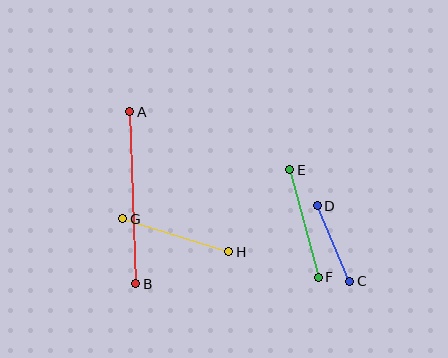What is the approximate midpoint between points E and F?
The midpoint is at approximately (304, 224) pixels.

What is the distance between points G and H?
The distance is approximately 111 pixels.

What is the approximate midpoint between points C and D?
The midpoint is at approximately (333, 243) pixels.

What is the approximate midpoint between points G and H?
The midpoint is at approximately (176, 235) pixels.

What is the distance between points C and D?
The distance is approximately 82 pixels.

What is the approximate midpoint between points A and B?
The midpoint is at approximately (133, 198) pixels.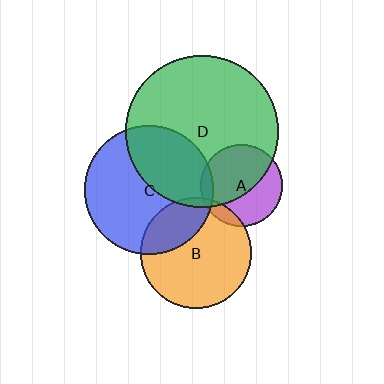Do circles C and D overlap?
Yes.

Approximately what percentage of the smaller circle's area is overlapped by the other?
Approximately 40%.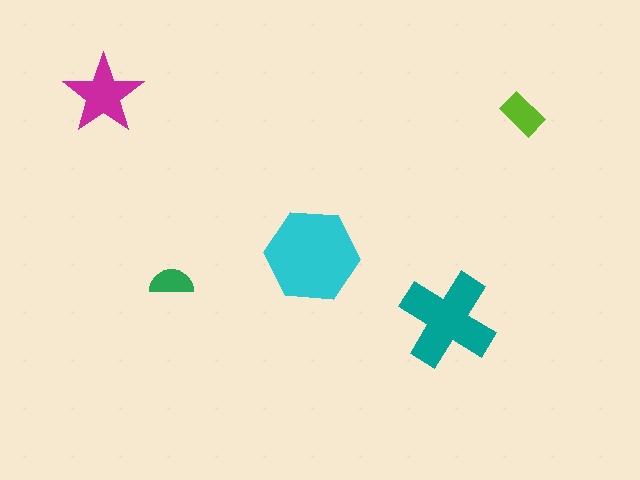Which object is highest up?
The magenta star is topmost.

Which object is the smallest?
The green semicircle.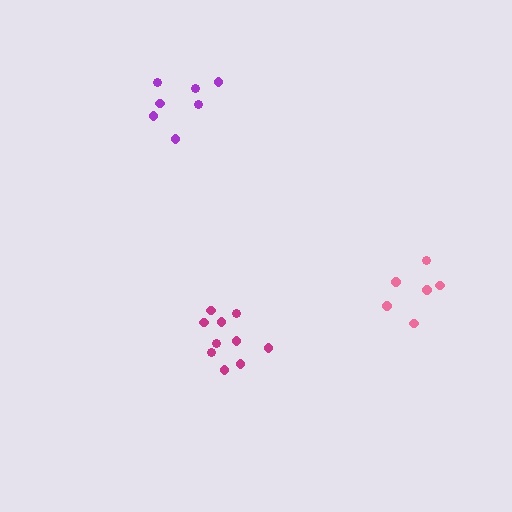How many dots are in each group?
Group 1: 7 dots, Group 2: 6 dots, Group 3: 10 dots (23 total).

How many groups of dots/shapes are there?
There are 3 groups.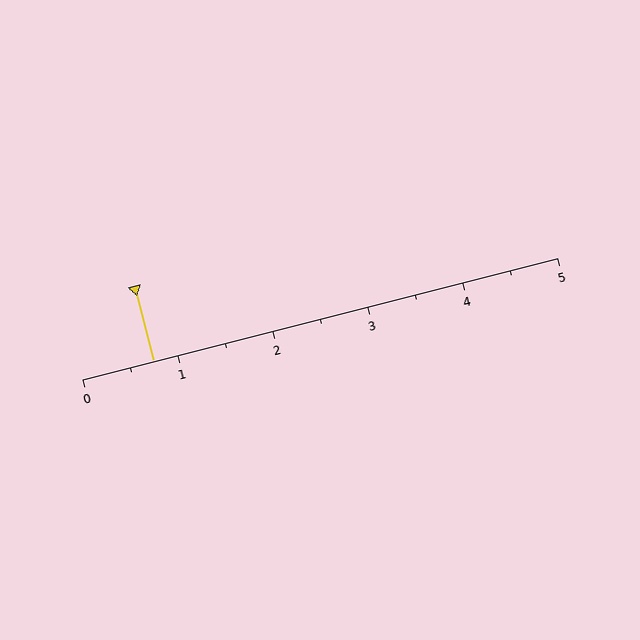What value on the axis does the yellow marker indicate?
The marker indicates approximately 0.8.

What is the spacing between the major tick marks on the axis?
The major ticks are spaced 1 apart.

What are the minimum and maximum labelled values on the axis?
The axis runs from 0 to 5.